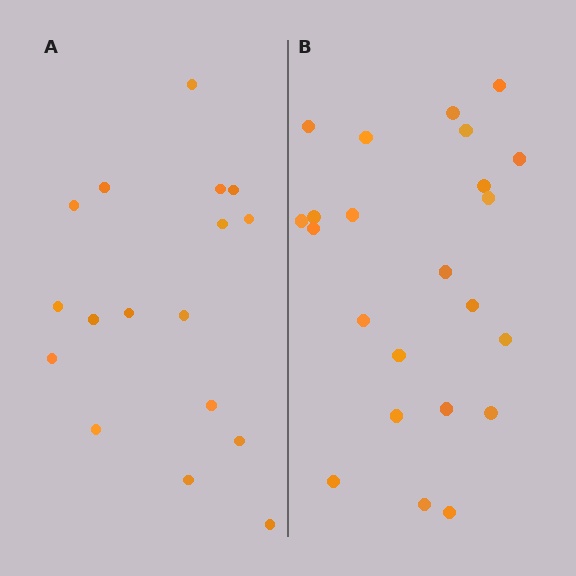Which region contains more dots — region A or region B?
Region B (the right region) has more dots.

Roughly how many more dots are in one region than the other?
Region B has about 6 more dots than region A.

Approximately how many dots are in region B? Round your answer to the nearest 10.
About 20 dots. (The exact count is 23, which rounds to 20.)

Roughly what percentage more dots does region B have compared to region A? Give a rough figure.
About 35% more.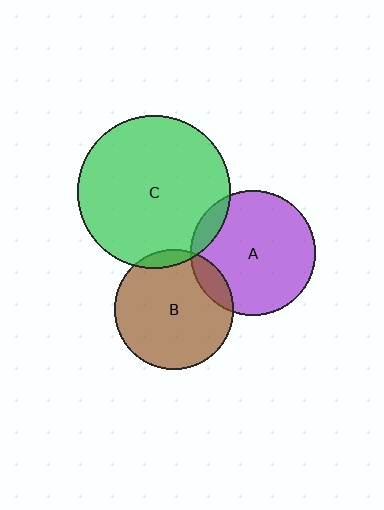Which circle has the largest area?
Circle C (green).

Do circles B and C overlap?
Yes.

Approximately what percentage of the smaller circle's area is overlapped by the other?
Approximately 5%.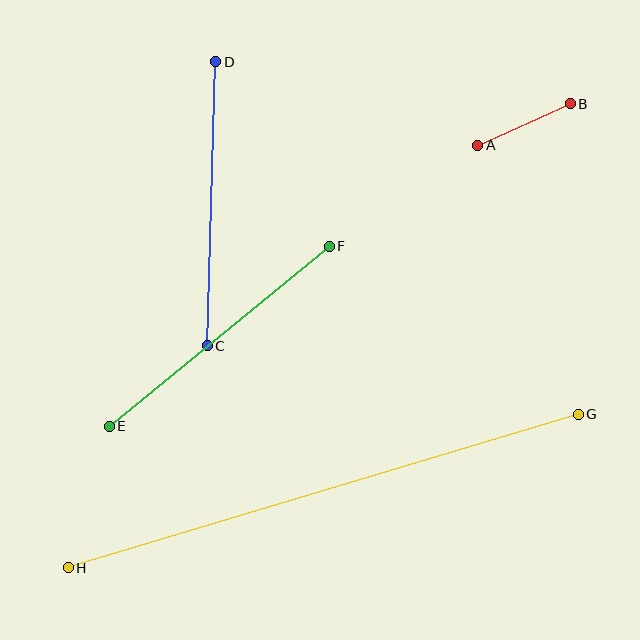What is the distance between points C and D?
The distance is approximately 284 pixels.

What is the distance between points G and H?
The distance is approximately 533 pixels.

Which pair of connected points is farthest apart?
Points G and H are farthest apart.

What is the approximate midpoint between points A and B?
The midpoint is at approximately (524, 124) pixels.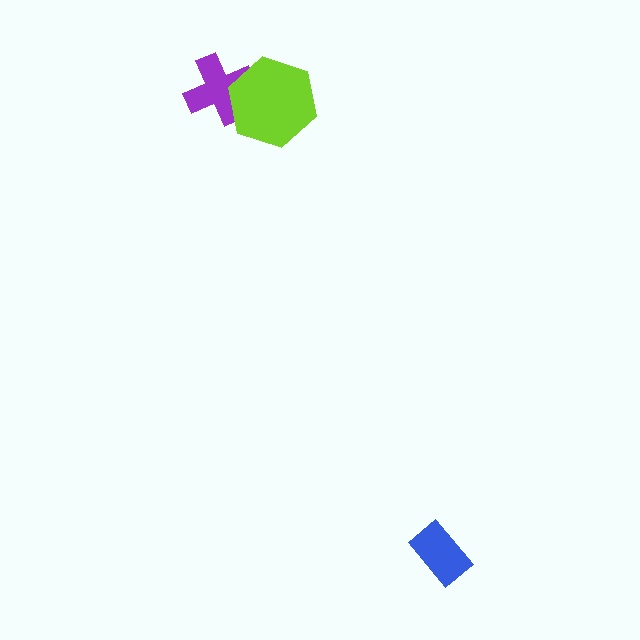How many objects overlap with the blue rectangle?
0 objects overlap with the blue rectangle.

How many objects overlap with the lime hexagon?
1 object overlaps with the lime hexagon.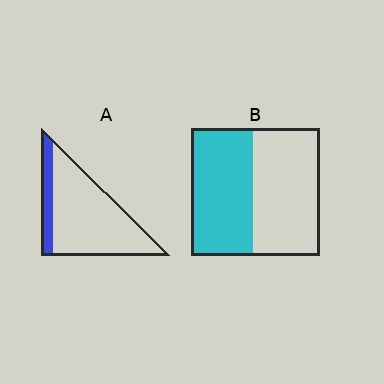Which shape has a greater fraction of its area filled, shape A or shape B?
Shape B.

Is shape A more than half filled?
No.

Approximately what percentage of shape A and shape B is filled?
A is approximately 20% and B is approximately 50%.